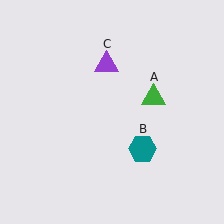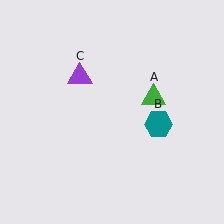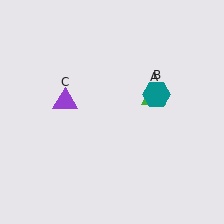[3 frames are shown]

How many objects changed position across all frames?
2 objects changed position: teal hexagon (object B), purple triangle (object C).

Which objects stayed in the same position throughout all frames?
Green triangle (object A) remained stationary.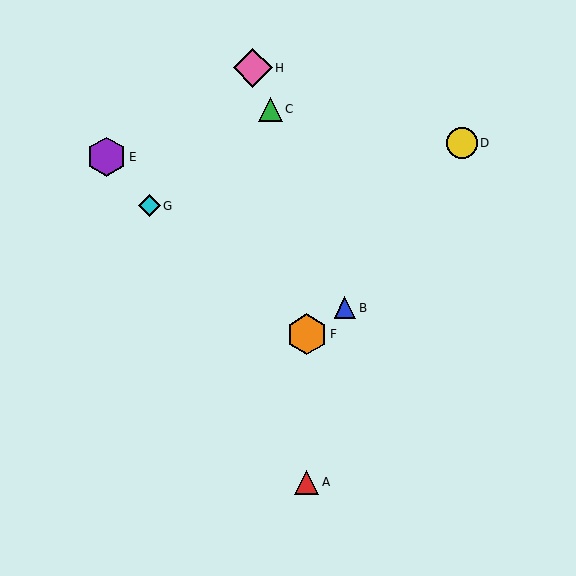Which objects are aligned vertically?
Objects A, F are aligned vertically.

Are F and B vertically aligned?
No, F is at x≈307 and B is at x≈345.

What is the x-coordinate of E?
Object E is at x≈106.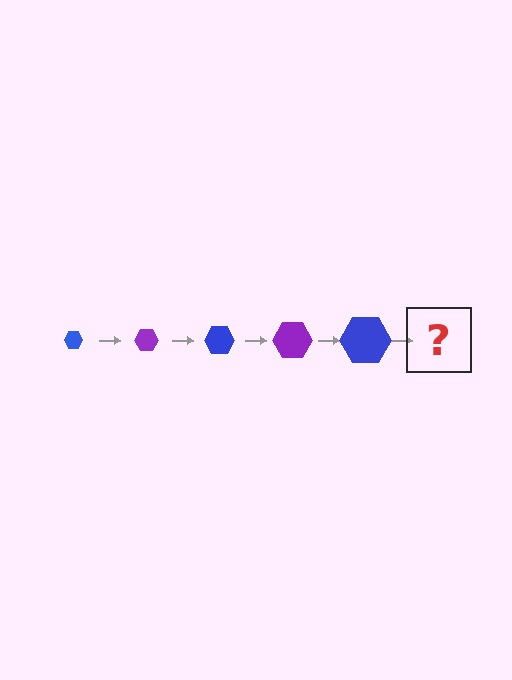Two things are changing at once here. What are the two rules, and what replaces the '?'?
The two rules are that the hexagon grows larger each step and the color cycles through blue and purple. The '?' should be a purple hexagon, larger than the previous one.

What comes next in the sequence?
The next element should be a purple hexagon, larger than the previous one.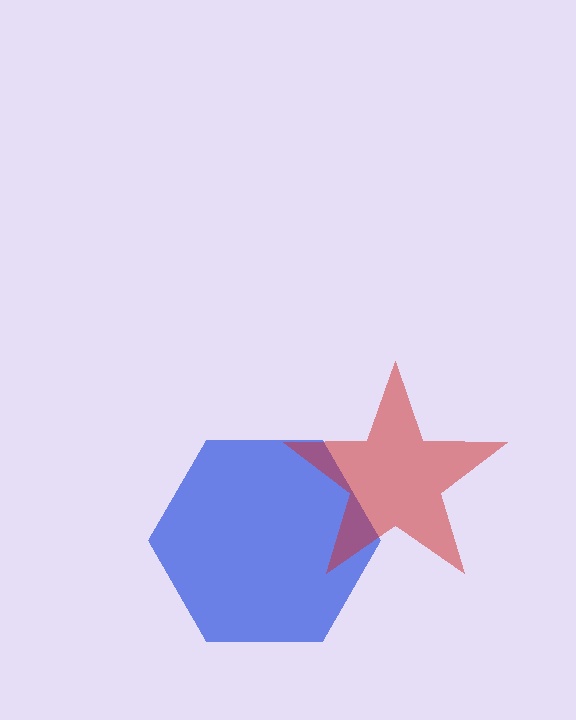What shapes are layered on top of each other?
The layered shapes are: a blue hexagon, a red star.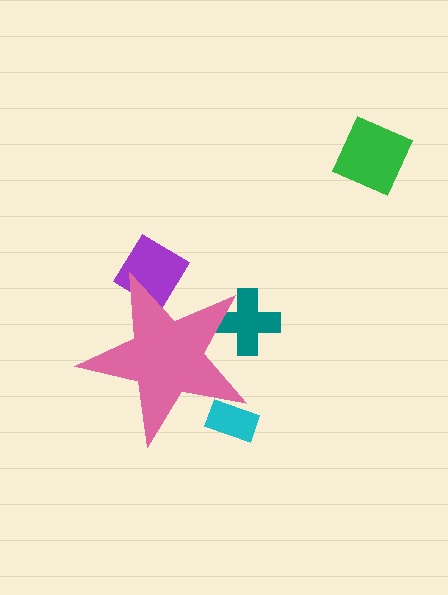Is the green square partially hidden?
No, the green square is fully visible.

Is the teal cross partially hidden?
Yes, the teal cross is partially hidden behind the pink star.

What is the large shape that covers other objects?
A pink star.